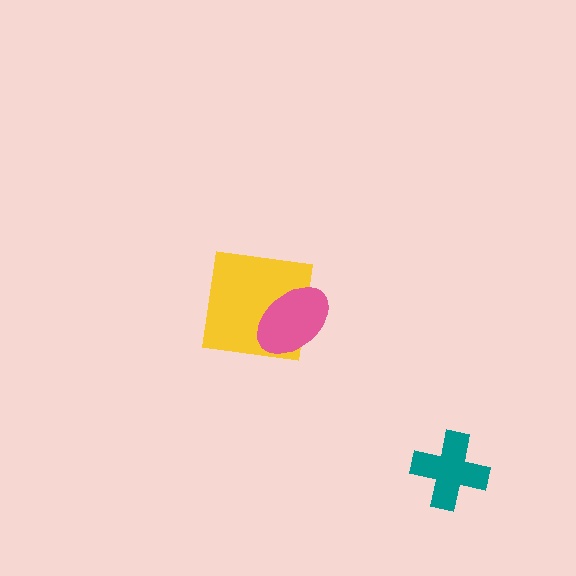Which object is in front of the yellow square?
The pink ellipse is in front of the yellow square.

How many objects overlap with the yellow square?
1 object overlaps with the yellow square.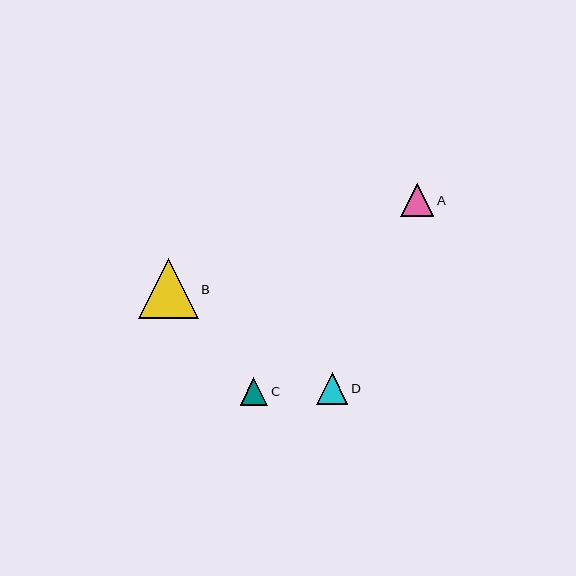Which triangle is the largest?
Triangle B is the largest with a size of approximately 60 pixels.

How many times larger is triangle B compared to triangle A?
Triangle B is approximately 1.8 times the size of triangle A.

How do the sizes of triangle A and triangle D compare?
Triangle A and triangle D are approximately the same size.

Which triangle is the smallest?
Triangle C is the smallest with a size of approximately 28 pixels.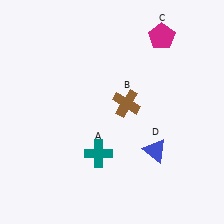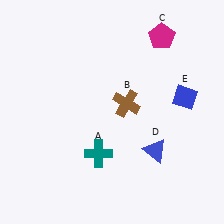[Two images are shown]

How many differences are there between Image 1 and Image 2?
There is 1 difference between the two images.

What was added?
A blue diamond (E) was added in Image 2.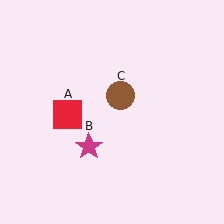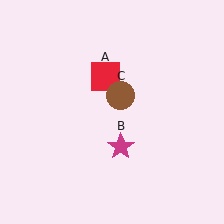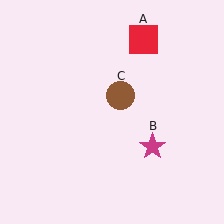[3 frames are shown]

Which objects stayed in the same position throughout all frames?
Brown circle (object C) remained stationary.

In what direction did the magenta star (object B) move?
The magenta star (object B) moved right.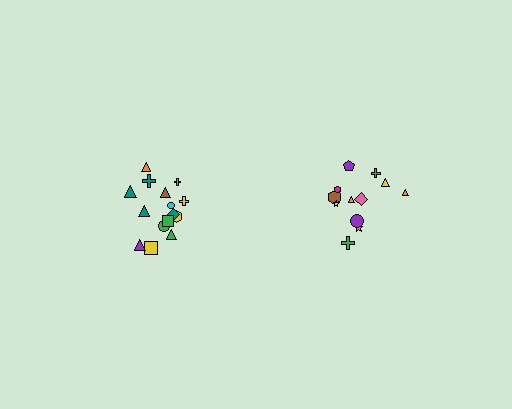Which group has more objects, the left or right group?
The left group.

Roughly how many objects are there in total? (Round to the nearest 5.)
Roughly 25 objects in total.